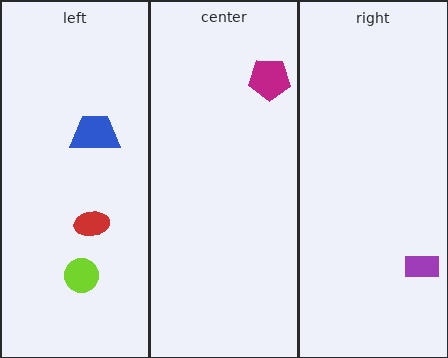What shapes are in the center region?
The magenta pentagon.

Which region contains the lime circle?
The left region.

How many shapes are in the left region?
3.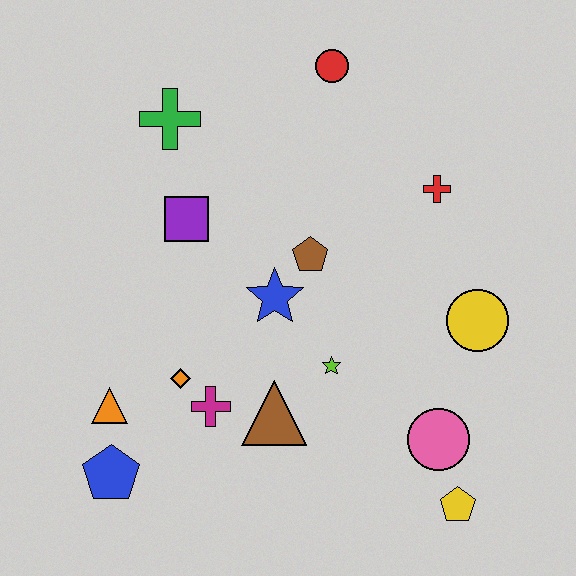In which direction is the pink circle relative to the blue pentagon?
The pink circle is to the right of the blue pentagon.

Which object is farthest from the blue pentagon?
The red circle is farthest from the blue pentagon.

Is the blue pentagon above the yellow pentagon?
Yes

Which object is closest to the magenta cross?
The orange diamond is closest to the magenta cross.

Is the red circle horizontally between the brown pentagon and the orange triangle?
No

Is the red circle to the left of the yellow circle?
Yes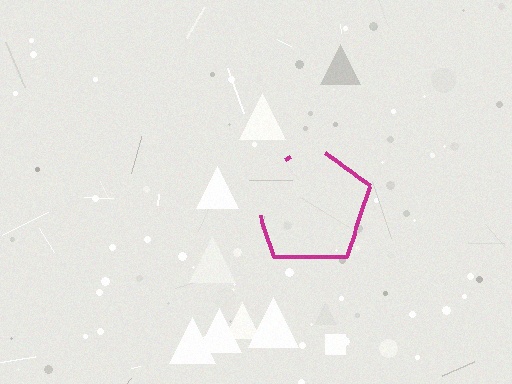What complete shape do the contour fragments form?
The contour fragments form a pentagon.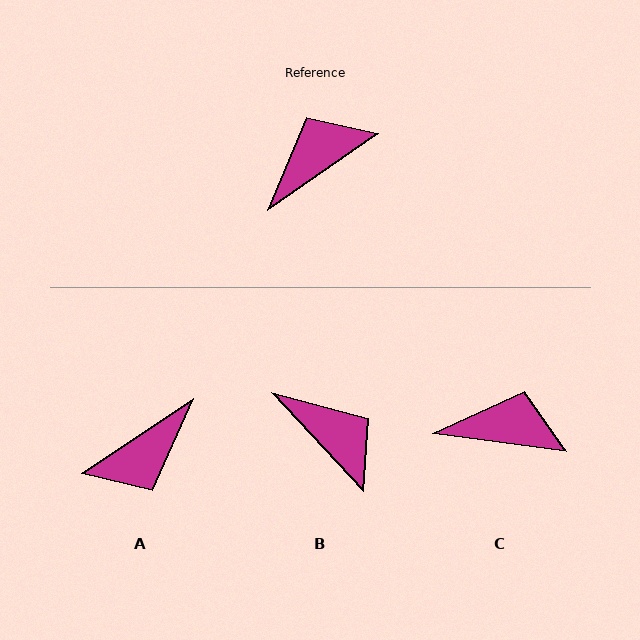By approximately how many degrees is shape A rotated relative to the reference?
Approximately 179 degrees counter-clockwise.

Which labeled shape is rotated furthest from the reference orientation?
A, about 179 degrees away.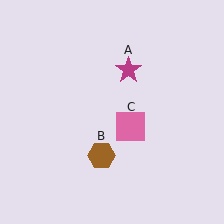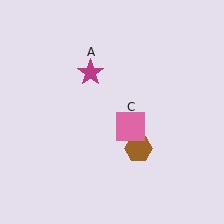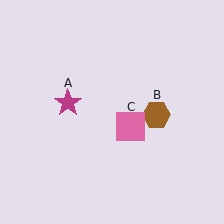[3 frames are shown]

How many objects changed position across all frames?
2 objects changed position: magenta star (object A), brown hexagon (object B).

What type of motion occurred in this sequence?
The magenta star (object A), brown hexagon (object B) rotated counterclockwise around the center of the scene.